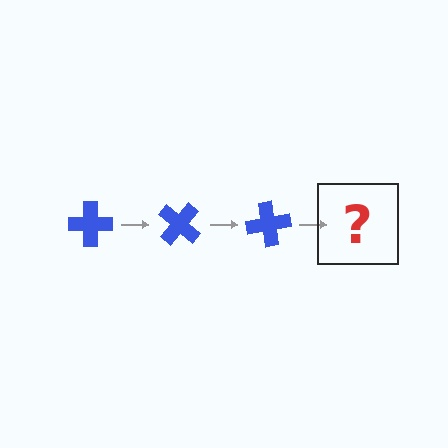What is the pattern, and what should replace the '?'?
The pattern is that the cross rotates 40 degrees each step. The '?' should be a blue cross rotated 120 degrees.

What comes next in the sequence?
The next element should be a blue cross rotated 120 degrees.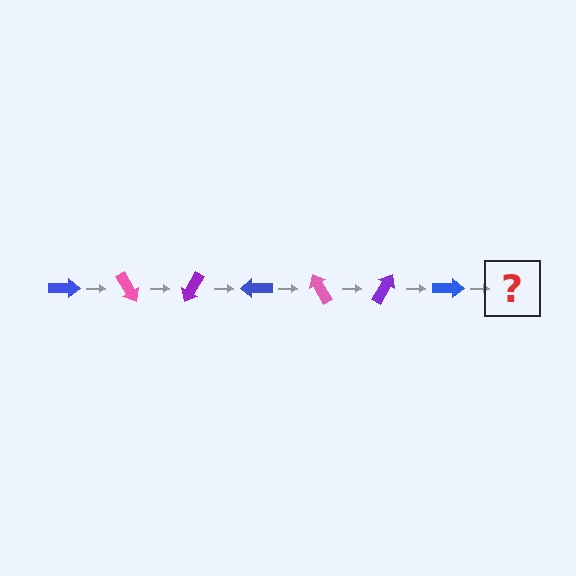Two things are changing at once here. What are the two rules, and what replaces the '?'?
The two rules are that it rotates 60 degrees each step and the color cycles through blue, pink, and purple. The '?' should be a pink arrow, rotated 420 degrees from the start.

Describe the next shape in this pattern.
It should be a pink arrow, rotated 420 degrees from the start.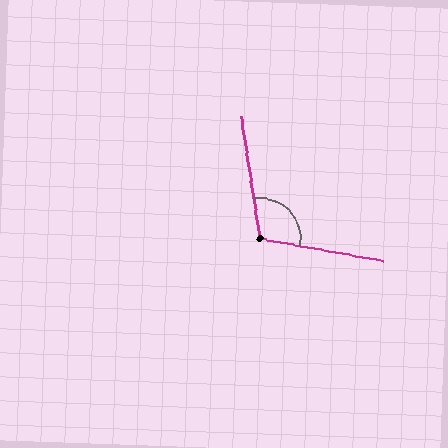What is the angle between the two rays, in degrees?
Approximately 109 degrees.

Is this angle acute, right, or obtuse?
It is obtuse.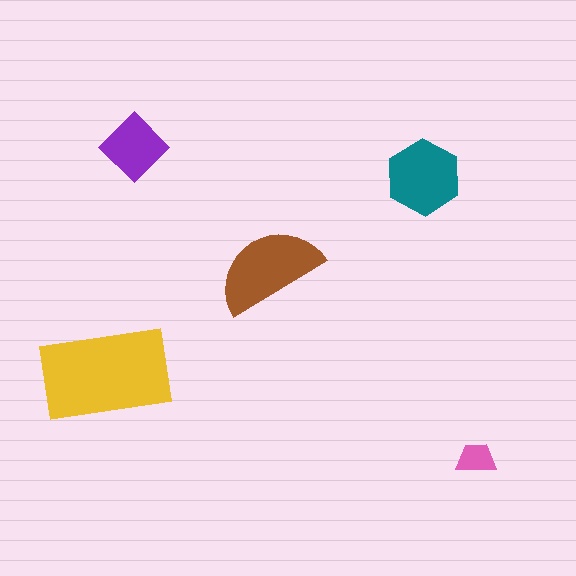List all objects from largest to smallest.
The yellow rectangle, the brown semicircle, the teal hexagon, the purple diamond, the pink trapezoid.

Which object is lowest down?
The pink trapezoid is bottommost.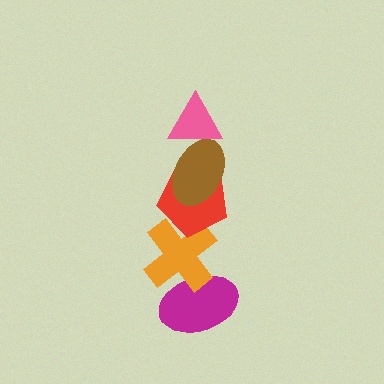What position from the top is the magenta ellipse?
The magenta ellipse is 5th from the top.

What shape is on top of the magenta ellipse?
The orange cross is on top of the magenta ellipse.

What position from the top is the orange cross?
The orange cross is 4th from the top.